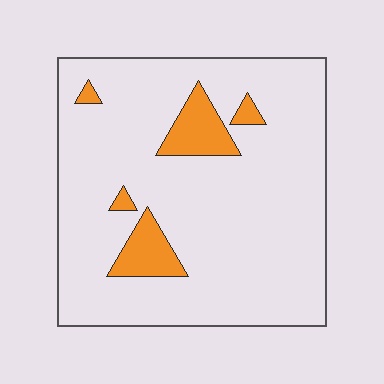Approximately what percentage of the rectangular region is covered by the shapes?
Approximately 10%.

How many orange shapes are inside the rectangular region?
5.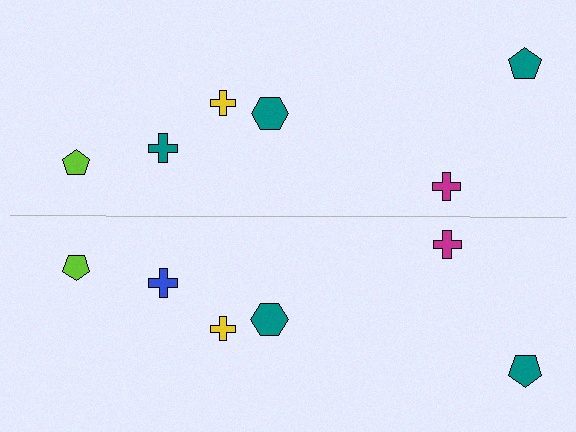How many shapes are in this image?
There are 12 shapes in this image.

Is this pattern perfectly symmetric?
No, the pattern is not perfectly symmetric. The blue cross on the bottom side breaks the symmetry — its mirror counterpart is teal.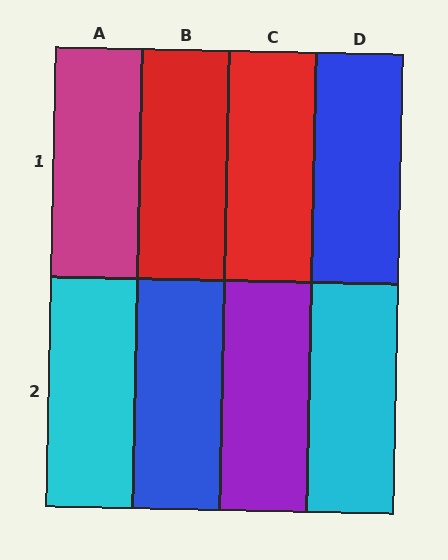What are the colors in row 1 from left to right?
Magenta, red, red, blue.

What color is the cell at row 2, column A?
Cyan.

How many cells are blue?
2 cells are blue.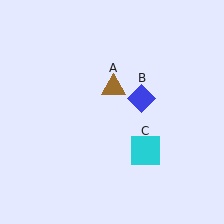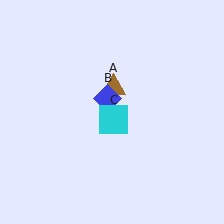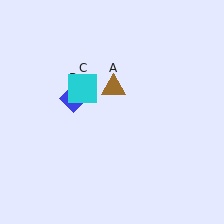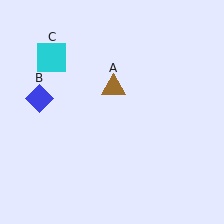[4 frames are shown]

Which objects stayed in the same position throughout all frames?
Brown triangle (object A) remained stationary.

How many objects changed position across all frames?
2 objects changed position: blue diamond (object B), cyan square (object C).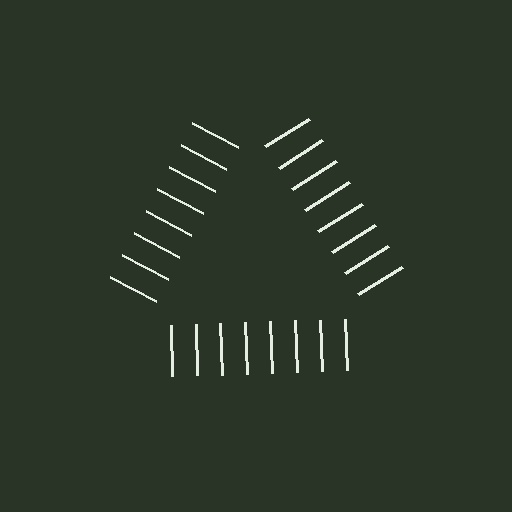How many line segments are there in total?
24 — 8 along each of the 3 edges.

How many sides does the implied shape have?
3 sides — the line-ends trace a triangle.